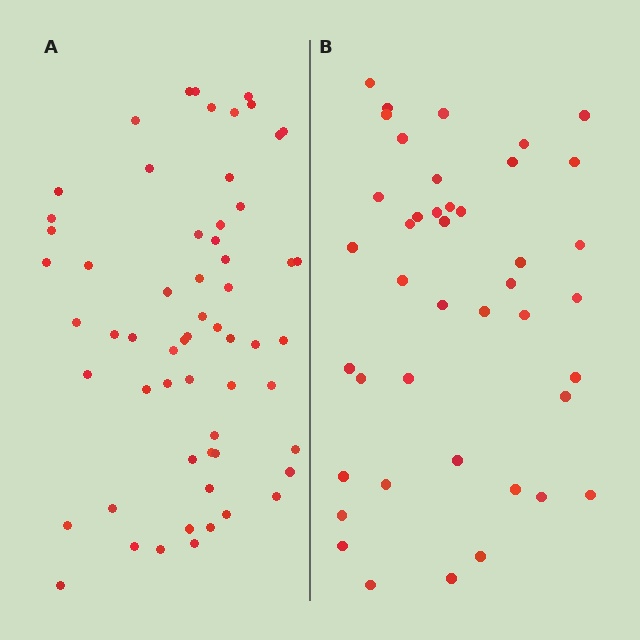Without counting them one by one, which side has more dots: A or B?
Region A (the left region) has more dots.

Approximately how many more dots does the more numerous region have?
Region A has approximately 20 more dots than region B.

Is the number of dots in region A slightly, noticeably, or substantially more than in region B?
Region A has noticeably more, but not dramatically so. The ratio is roughly 1.4 to 1.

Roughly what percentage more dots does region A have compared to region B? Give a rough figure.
About 45% more.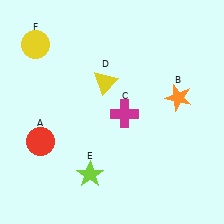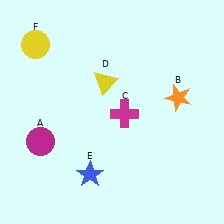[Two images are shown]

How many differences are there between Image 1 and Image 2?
There are 2 differences between the two images.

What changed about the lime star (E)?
In Image 1, E is lime. In Image 2, it changed to blue.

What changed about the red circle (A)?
In Image 1, A is red. In Image 2, it changed to magenta.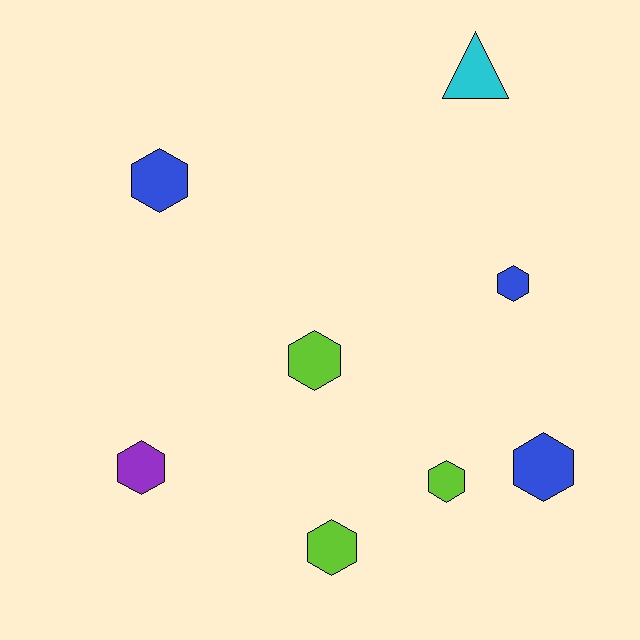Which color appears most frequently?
Lime, with 3 objects.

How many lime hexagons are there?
There are 3 lime hexagons.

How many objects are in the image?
There are 8 objects.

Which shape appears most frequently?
Hexagon, with 7 objects.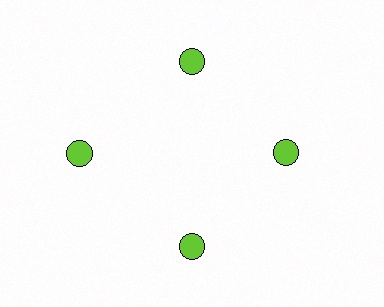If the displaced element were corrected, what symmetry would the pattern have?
It would have 4-fold rotational symmetry — the pattern would map onto itself every 90 degrees.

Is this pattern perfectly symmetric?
No. The 4 lime circles are arranged in a ring, but one element near the 9 o'clock position is pushed outward from the center, breaking the 4-fold rotational symmetry.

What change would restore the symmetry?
The symmetry would be restored by moving it inward, back onto the ring so that all 4 circles sit at equal angles and equal distance from the center.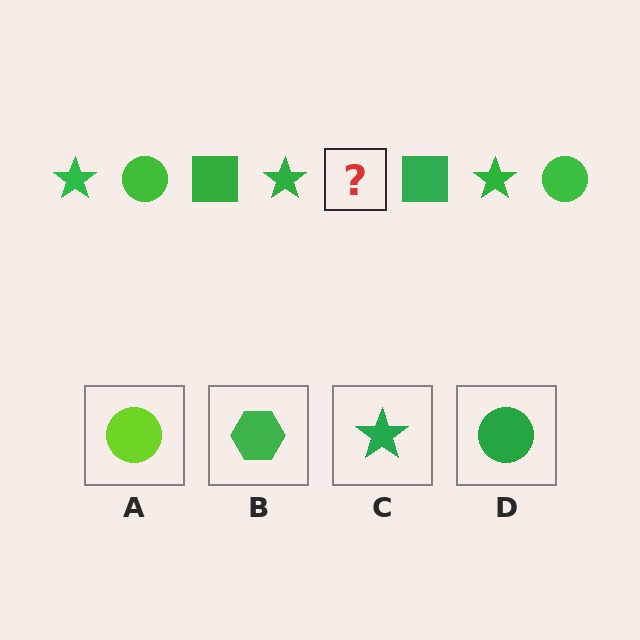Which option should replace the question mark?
Option D.